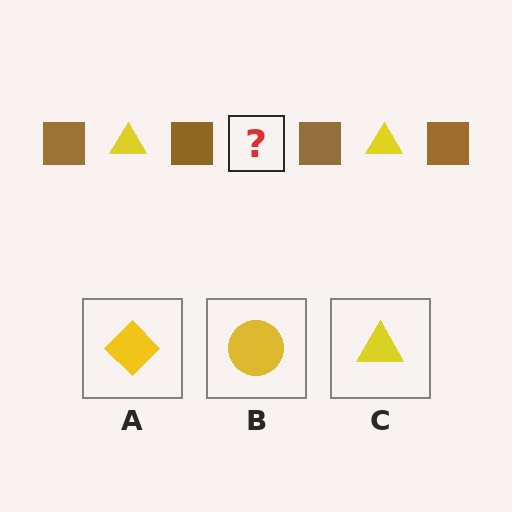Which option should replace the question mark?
Option C.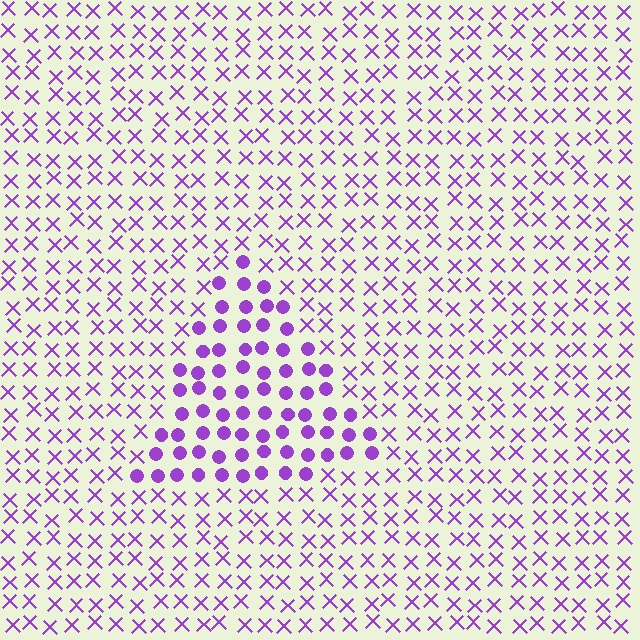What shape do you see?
I see a triangle.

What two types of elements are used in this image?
The image uses circles inside the triangle region and X marks outside it.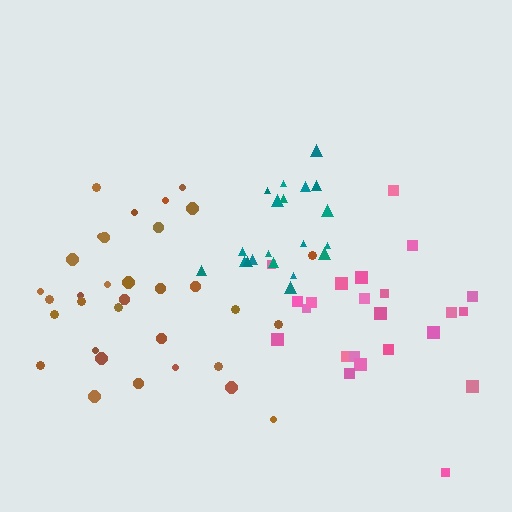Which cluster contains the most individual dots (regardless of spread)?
Brown (33).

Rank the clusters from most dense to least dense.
teal, brown, pink.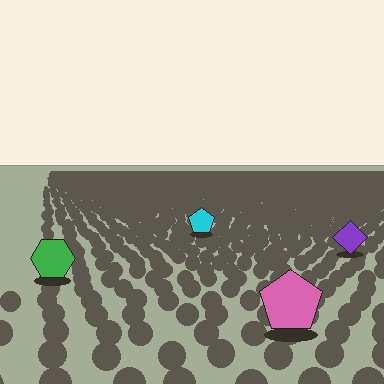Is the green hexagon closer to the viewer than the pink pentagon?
No. The pink pentagon is closer — you can tell from the texture gradient: the ground texture is coarser near it.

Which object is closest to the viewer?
The pink pentagon is closest. The texture marks near it are larger and more spread out.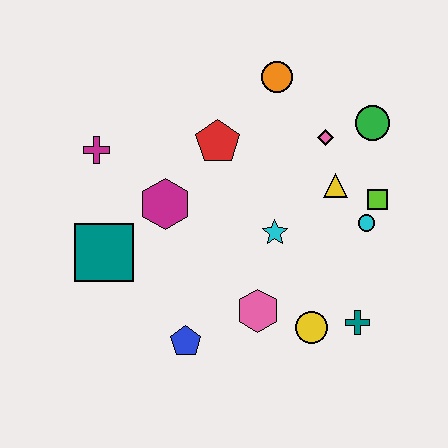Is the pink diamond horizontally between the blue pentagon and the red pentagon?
No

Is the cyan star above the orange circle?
No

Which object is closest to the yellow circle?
The teal cross is closest to the yellow circle.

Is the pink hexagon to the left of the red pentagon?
No